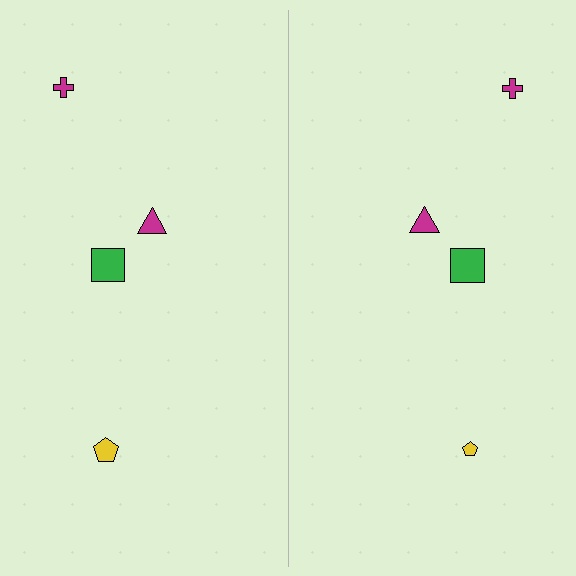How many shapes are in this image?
There are 8 shapes in this image.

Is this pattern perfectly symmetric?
No, the pattern is not perfectly symmetric. The yellow pentagon on the right side has a different size than its mirror counterpart.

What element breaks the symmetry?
The yellow pentagon on the right side has a different size than its mirror counterpart.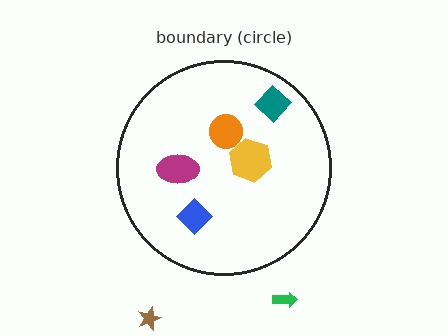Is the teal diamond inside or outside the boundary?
Inside.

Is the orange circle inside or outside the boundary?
Inside.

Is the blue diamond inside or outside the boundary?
Inside.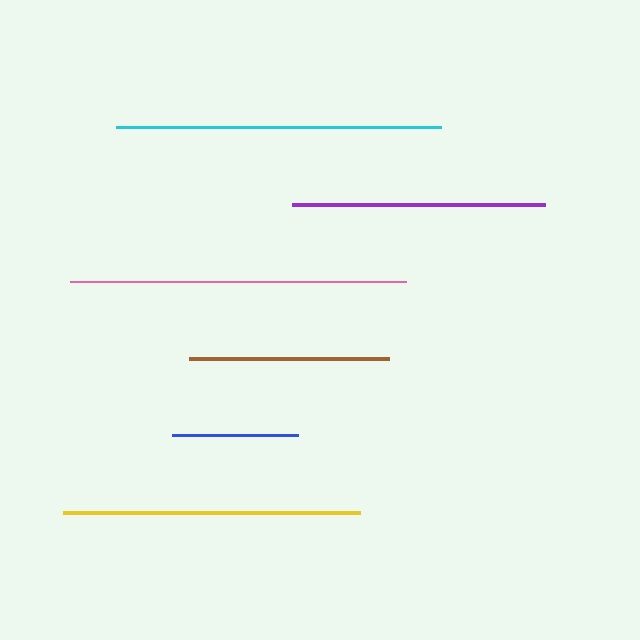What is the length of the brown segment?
The brown segment is approximately 200 pixels long.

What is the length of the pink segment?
The pink segment is approximately 336 pixels long.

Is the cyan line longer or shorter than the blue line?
The cyan line is longer than the blue line.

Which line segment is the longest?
The pink line is the longest at approximately 336 pixels.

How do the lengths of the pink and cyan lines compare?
The pink and cyan lines are approximately the same length.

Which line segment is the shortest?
The blue line is the shortest at approximately 126 pixels.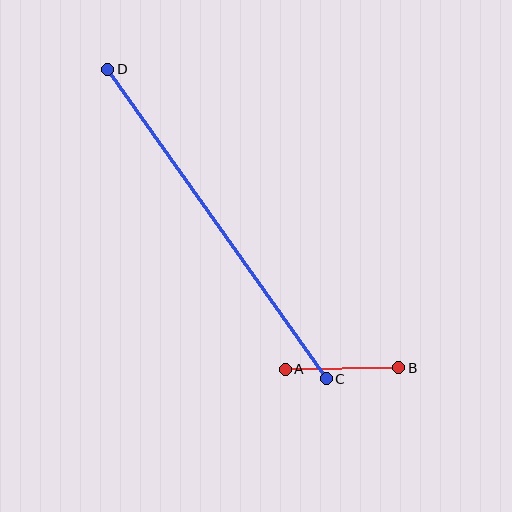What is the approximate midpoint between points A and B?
The midpoint is at approximately (342, 369) pixels.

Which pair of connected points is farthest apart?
Points C and D are farthest apart.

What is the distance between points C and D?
The distance is approximately 379 pixels.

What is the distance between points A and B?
The distance is approximately 113 pixels.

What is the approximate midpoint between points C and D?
The midpoint is at approximately (217, 224) pixels.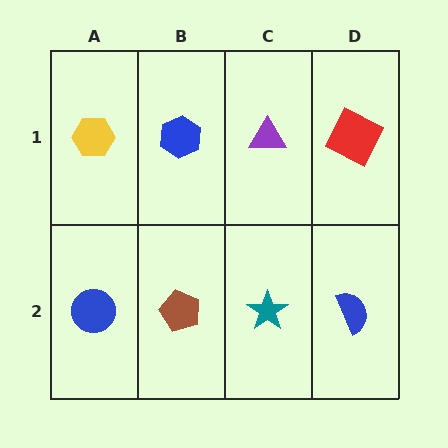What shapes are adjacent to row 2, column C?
A purple triangle (row 1, column C), a brown pentagon (row 2, column B), a blue semicircle (row 2, column D).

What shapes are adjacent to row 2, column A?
A yellow hexagon (row 1, column A), a brown pentagon (row 2, column B).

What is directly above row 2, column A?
A yellow hexagon.